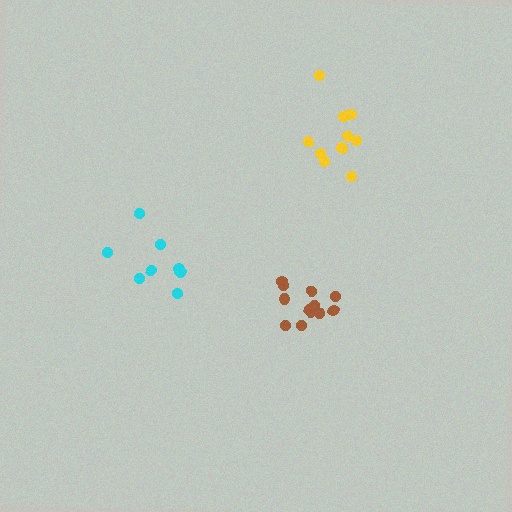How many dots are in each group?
Group 1: 12 dots, Group 2: 10 dots, Group 3: 8 dots (30 total).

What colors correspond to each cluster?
The clusters are colored: brown, yellow, cyan.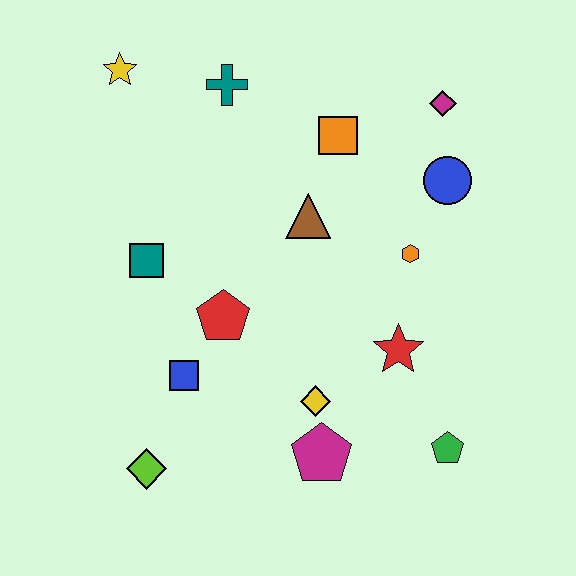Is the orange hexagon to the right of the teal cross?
Yes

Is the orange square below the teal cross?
Yes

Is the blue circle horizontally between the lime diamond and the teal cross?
No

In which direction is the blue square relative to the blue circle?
The blue square is to the left of the blue circle.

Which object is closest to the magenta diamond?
The blue circle is closest to the magenta diamond.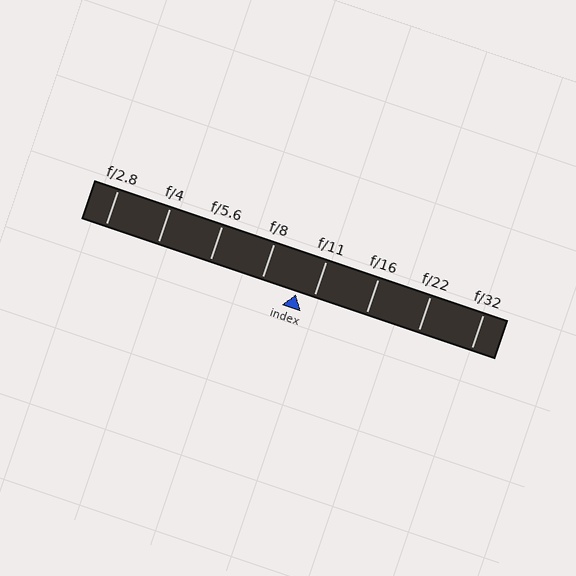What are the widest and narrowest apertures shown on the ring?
The widest aperture shown is f/2.8 and the narrowest is f/32.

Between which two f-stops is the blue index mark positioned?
The index mark is between f/8 and f/11.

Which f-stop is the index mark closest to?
The index mark is closest to f/11.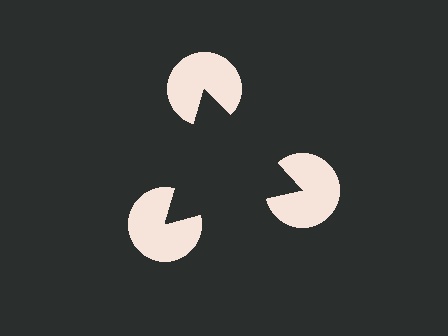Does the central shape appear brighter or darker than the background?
It typically appears slightly darker than the background, even though no actual brightness change is drawn.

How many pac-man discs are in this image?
There are 3 — one at each vertex of the illusory triangle.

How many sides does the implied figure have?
3 sides.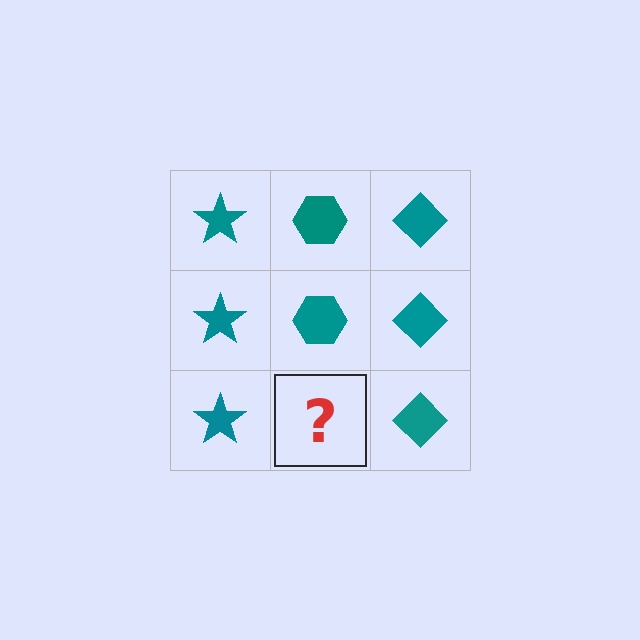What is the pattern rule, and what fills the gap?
The rule is that each column has a consistent shape. The gap should be filled with a teal hexagon.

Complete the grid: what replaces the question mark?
The question mark should be replaced with a teal hexagon.